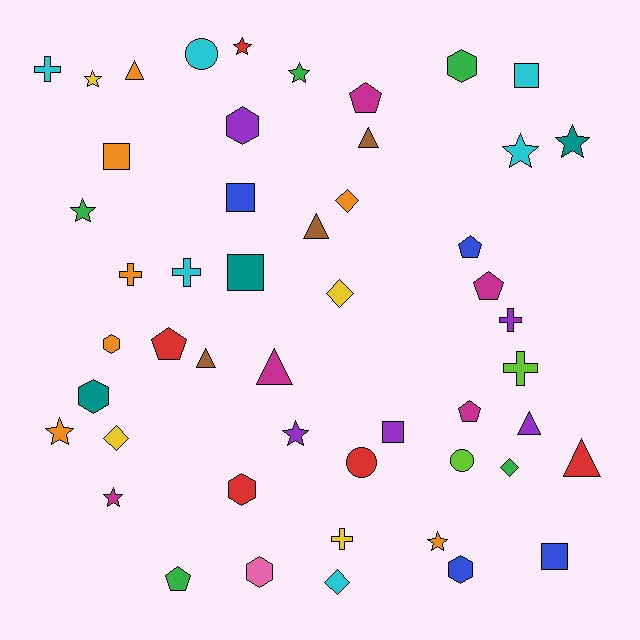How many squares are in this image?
There are 6 squares.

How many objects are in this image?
There are 50 objects.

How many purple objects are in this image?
There are 5 purple objects.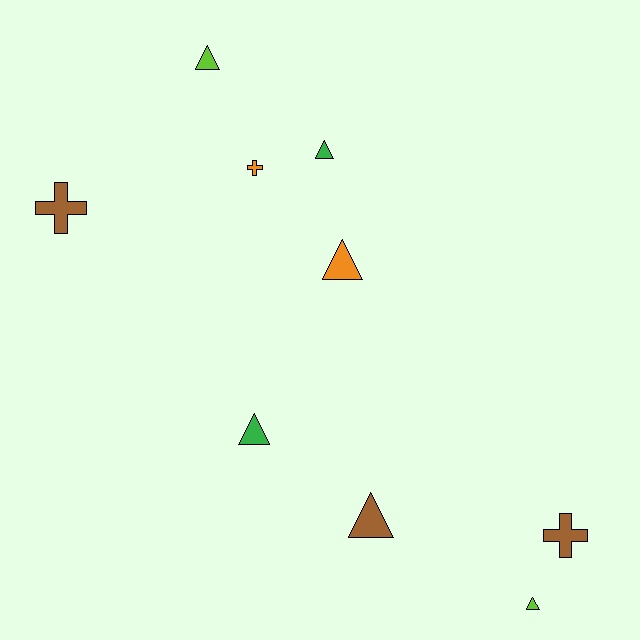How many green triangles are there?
There are 2 green triangles.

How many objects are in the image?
There are 9 objects.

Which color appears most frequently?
Brown, with 3 objects.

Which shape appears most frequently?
Triangle, with 6 objects.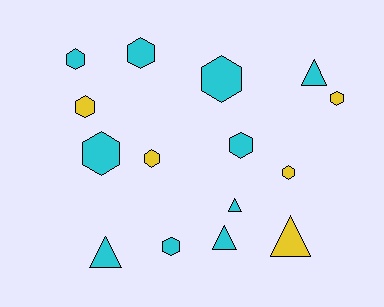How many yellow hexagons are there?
There are 4 yellow hexagons.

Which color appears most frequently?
Cyan, with 10 objects.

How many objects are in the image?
There are 15 objects.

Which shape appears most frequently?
Hexagon, with 10 objects.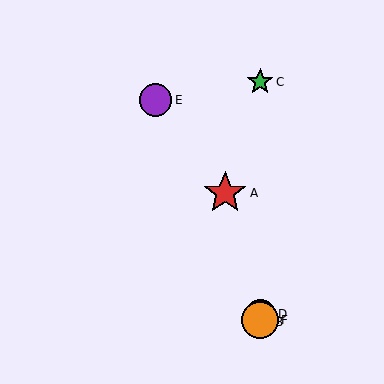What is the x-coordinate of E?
Object E is at x≈155.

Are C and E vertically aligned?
No, C is at x≈260 and E is at x≈155.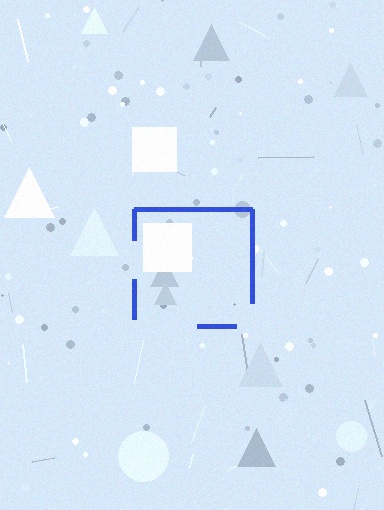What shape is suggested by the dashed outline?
The dashed outline suggests a square.